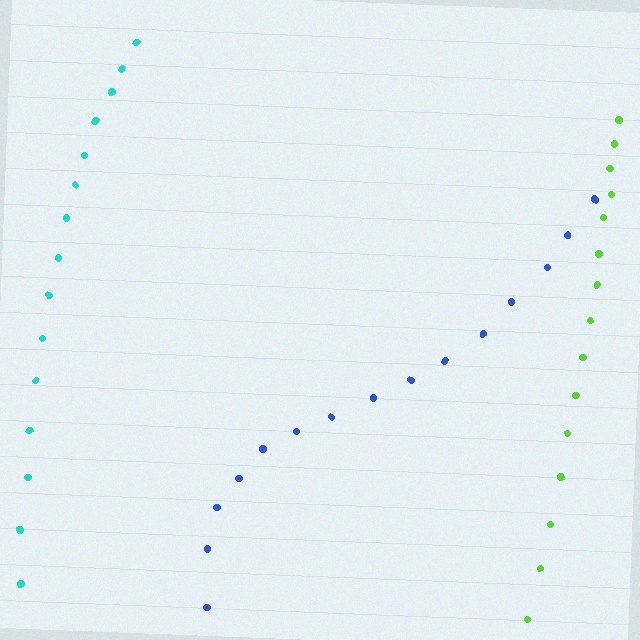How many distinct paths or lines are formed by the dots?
There are 3 distinct paths.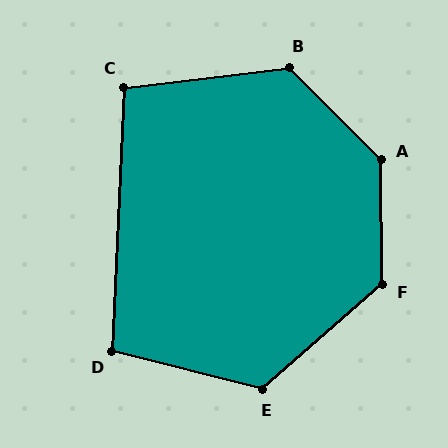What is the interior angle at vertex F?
Approximately 130 degrees (obtuse).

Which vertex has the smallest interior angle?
C, at approximately 99 degrees.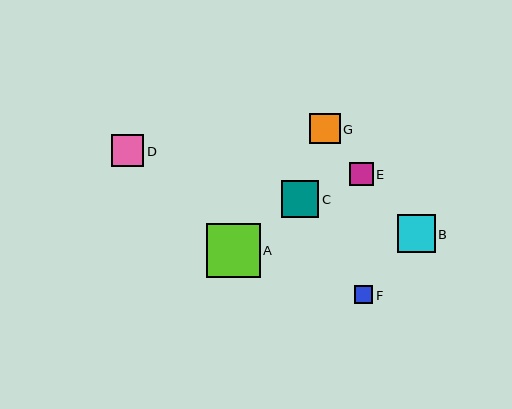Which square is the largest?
Square A is the largest with a size of approximately 54 pixels.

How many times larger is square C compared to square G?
Square C is approximately 1.2 times the size of square G.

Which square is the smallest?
Square F is the smallest with a size of approximately 18 pixels.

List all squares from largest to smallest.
From largest to smallest: A, B, C, D, G, E, F.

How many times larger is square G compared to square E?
Square G is approximately 1.3 times the size of square E.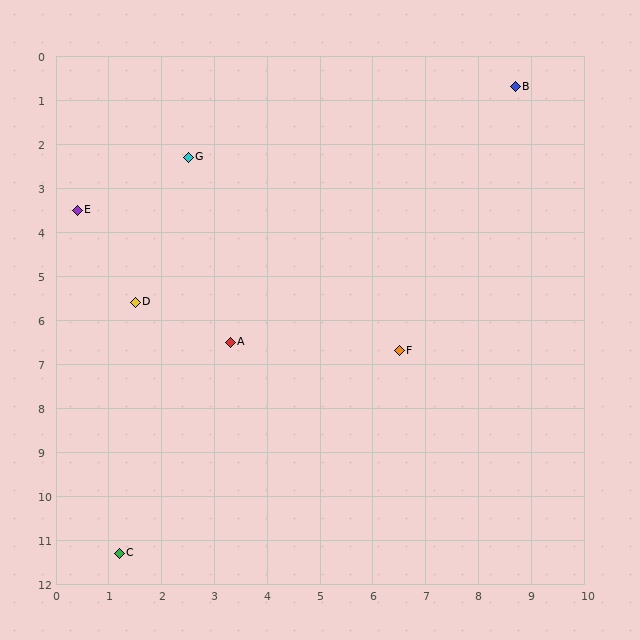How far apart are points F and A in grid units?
Points F and A are about 3.2 grid units apart.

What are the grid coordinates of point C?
Point C is at approximately (1.2, 11.3).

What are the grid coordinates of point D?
Point D is at approximately (1.5, 5.6).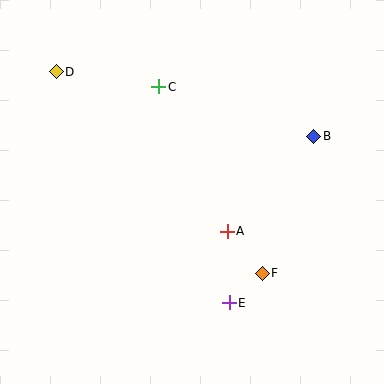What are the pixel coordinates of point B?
Point B is at (314, 136).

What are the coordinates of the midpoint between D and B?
The midpoint between D and B is at (185, 104).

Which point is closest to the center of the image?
Point A at (227, 231) is closest to the center.